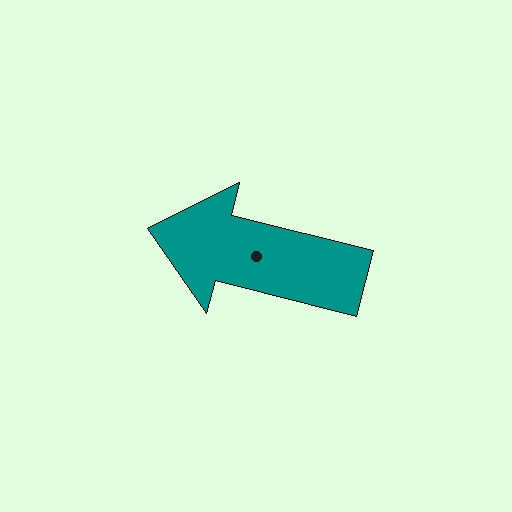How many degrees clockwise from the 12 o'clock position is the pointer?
Approximately 284 degrees.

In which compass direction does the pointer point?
West.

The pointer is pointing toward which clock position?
Roughly 9 o'clock.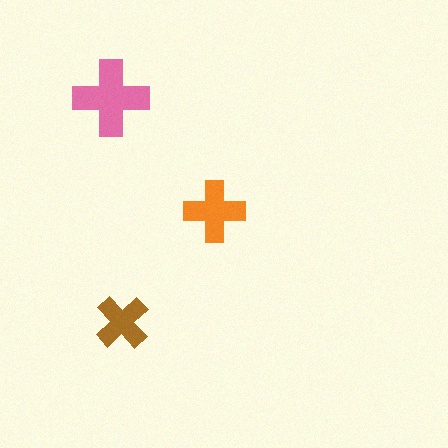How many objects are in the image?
There are 3 objects in the image.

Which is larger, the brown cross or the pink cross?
The pink one.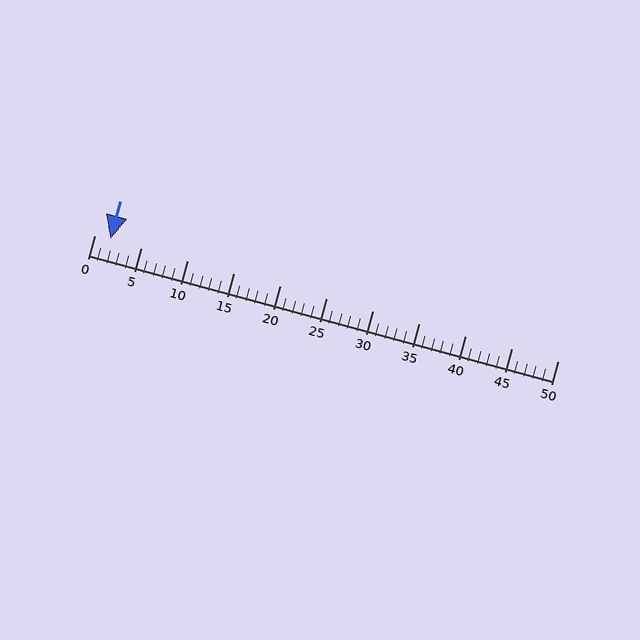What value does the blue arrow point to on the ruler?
The blue arrow points to approximately 2.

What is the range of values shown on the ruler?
The ruler shows values from 0 to 50.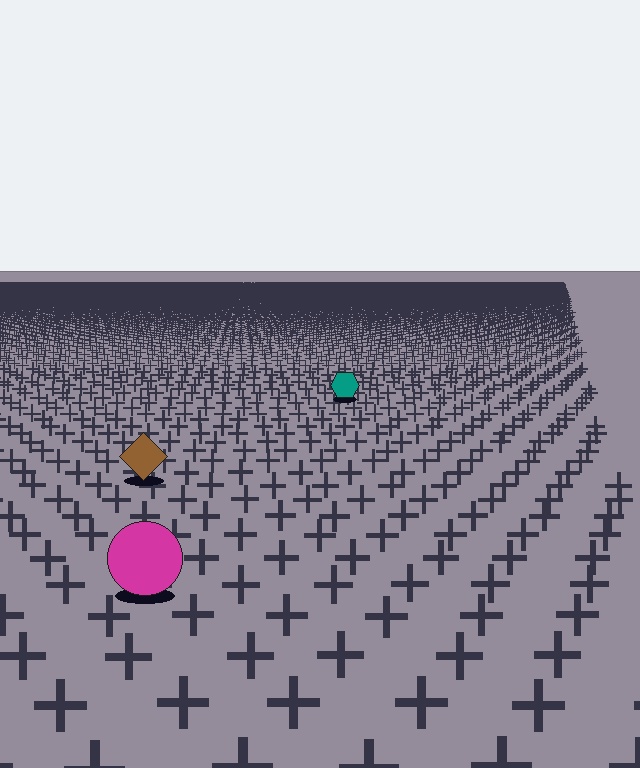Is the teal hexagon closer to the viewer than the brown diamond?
No. The brown diamond is closer — you can tell from the texture gradient: the ground texture is coarser near it.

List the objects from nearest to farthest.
From nearest to farthest: the magenta circle, the brown diamond, the teal hexagon.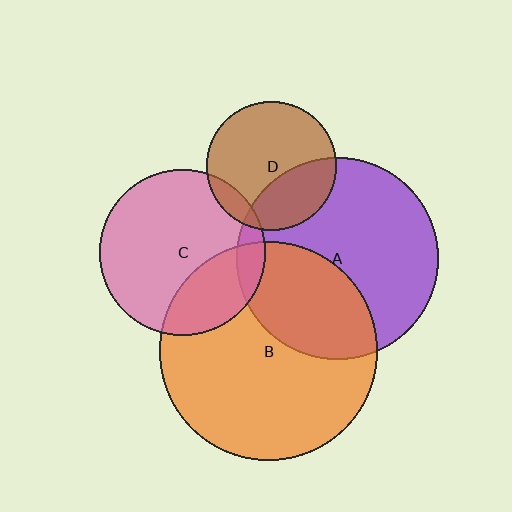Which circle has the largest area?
Circle B (orange).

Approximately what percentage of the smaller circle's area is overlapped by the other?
Approximately 10%.